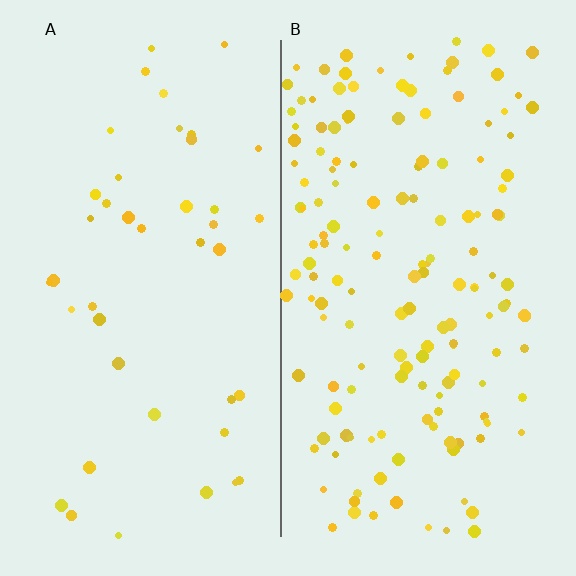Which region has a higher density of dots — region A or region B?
B (the right).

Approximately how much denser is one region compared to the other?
Approximately 3.6× — region B over region A.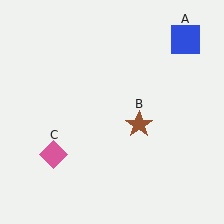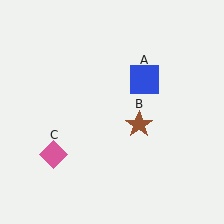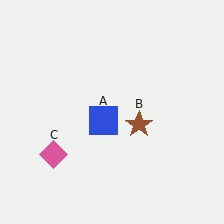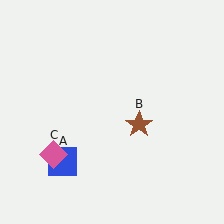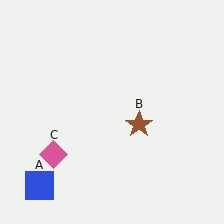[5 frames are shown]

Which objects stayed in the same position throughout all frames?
Brown star (object B) and pink diamond (object C) remained stationary.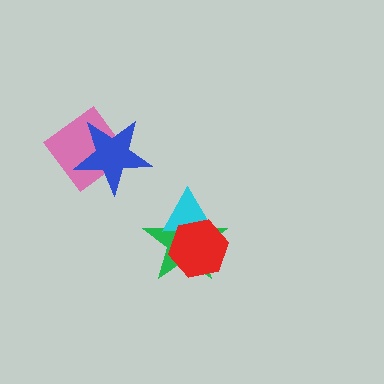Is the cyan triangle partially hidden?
Yes, it is partially covered by another shape.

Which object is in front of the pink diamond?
The blue star is in front of the pink diamond.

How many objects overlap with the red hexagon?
2 objects overlap with the red hexagon.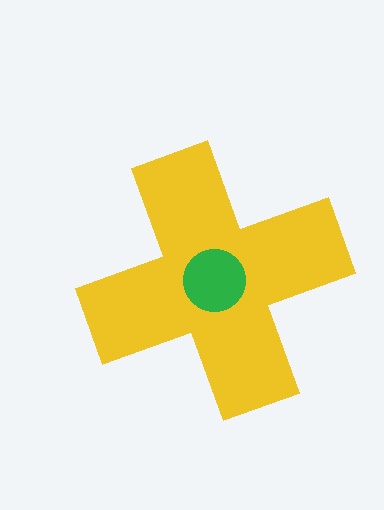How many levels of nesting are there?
2.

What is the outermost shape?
The yellow cross.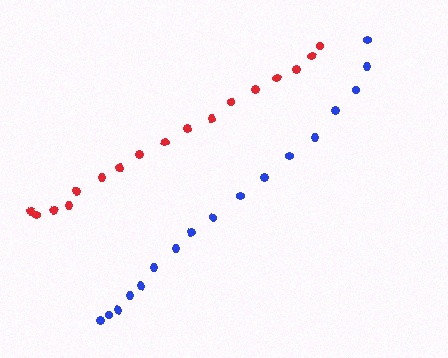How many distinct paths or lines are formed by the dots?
There are 2 distinct paths.